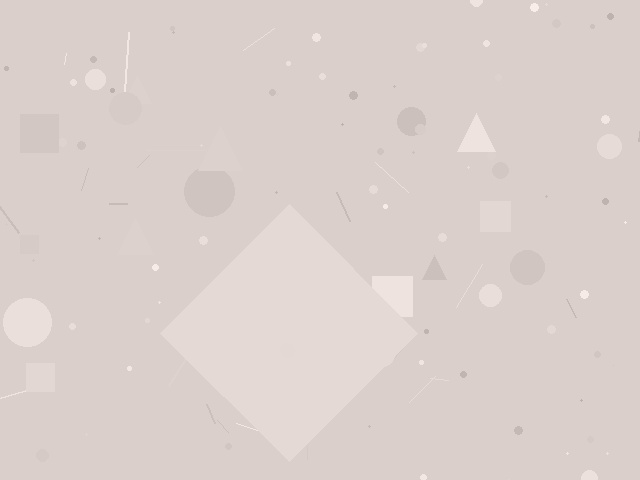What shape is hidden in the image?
A diamond is hidden in the image.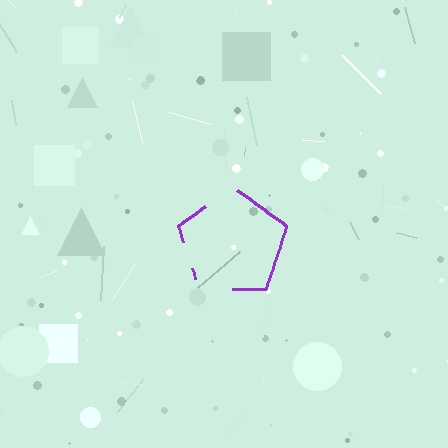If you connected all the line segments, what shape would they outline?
They would outline a pentagon.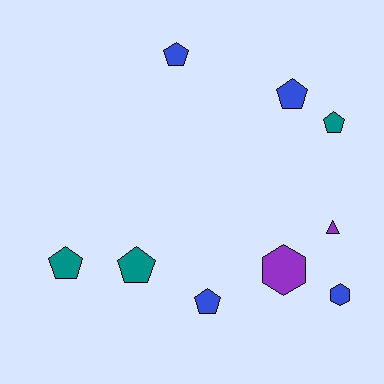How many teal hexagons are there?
There are no teal hexagons.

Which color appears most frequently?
Blue, with 4 objects.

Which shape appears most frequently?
Pentagon, with 6 objects.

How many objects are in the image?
There are 9 objects.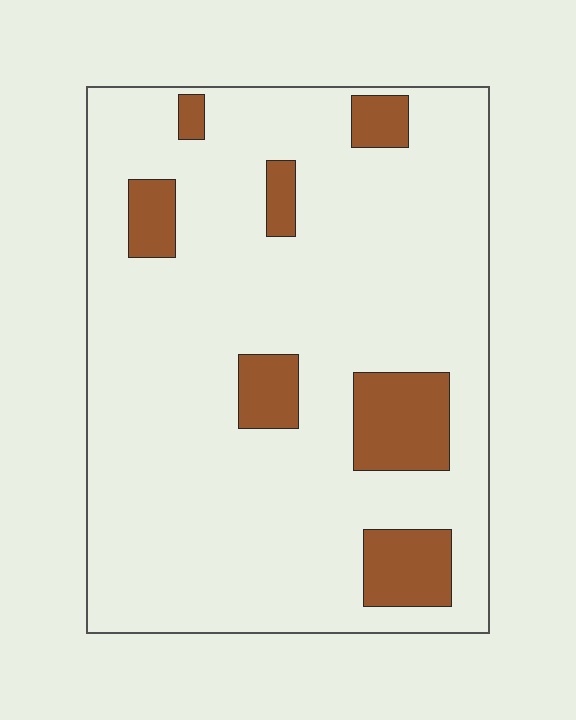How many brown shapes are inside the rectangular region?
7.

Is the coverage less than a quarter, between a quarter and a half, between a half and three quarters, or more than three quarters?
Less than a quarter.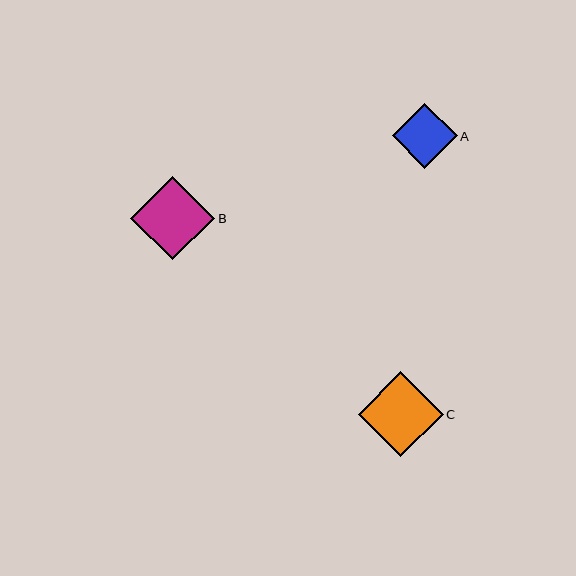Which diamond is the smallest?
Diamond A is the smallest with a size of approximately 64 pixels.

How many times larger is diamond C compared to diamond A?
Diamond C is approximately 1.3 times the size of diamond A.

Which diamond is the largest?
Diamond C is the largest with a size of approximately 85 pixels.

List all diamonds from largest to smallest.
From largest to smallest: C, B, A.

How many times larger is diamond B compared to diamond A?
Diamond B is approximately 1.3 times the size of diamond A.